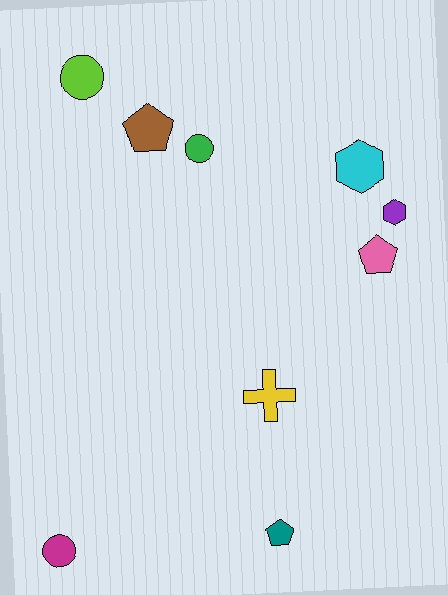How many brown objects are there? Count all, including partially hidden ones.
There is 1 brown object.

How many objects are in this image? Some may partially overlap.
There are 9 objects.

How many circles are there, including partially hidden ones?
There are 3 circles.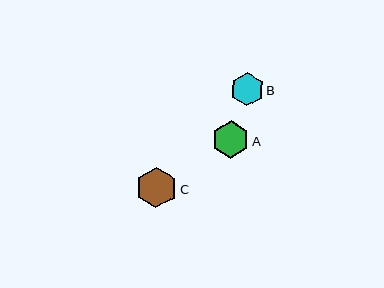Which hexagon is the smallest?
Hexagon B is the smallest with a size of approximately 33 pixels.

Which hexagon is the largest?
Hexagon C is the largest with a size of approximately 41 pixels.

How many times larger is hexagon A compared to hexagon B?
Hexagon A is approximately 1.1 times the size of hexagon B.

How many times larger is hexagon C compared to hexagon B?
Hexagon C is approximately 1.2 times the size of hexagon B.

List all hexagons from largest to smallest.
From largest to smallest: C, A, B.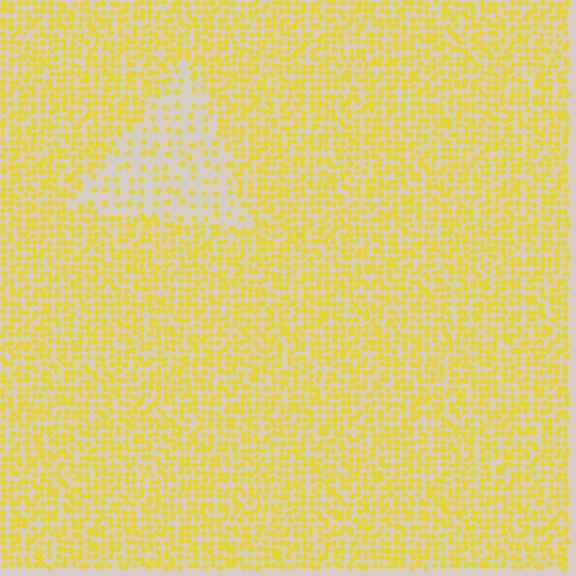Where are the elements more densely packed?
The elements are more densely packed outside the triangle boundary.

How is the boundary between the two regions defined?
The boundary is defined by a change in element density (approximately 2.6x ratio). All elements are the same color, size, and shape.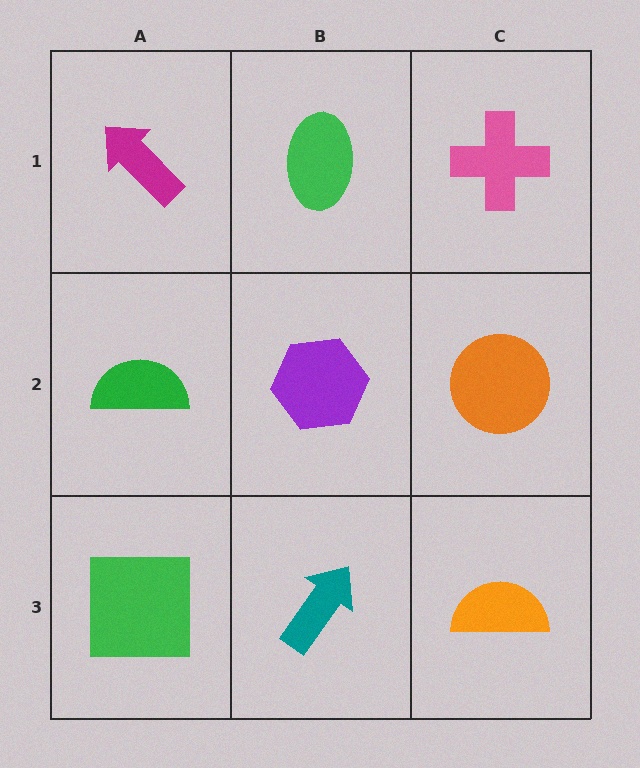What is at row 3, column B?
A teal arrow.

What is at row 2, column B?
A purple hexagon.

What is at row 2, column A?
A green semicircle.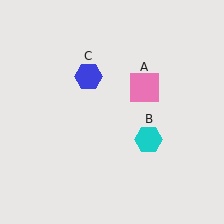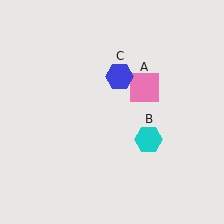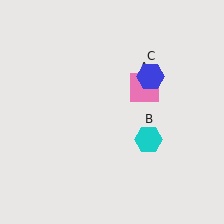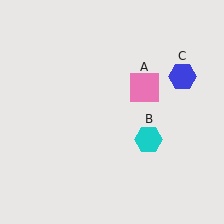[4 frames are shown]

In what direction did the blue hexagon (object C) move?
The blue hexagon (object C) moved right.